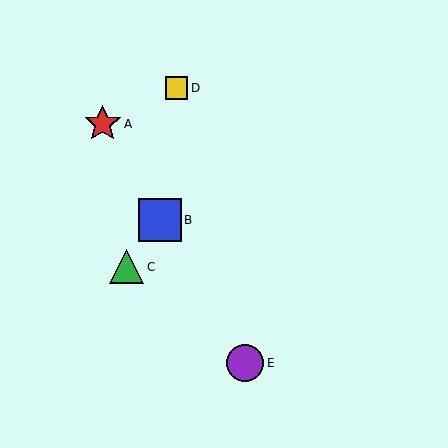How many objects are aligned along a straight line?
3 objects (A, B, E) are aligned along a straight line.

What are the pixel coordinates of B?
Object B is at (160, 220).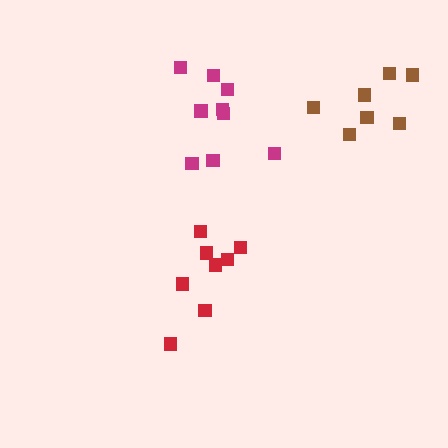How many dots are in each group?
Group 1: 9 dots, Group 2: 7 dots, Group 3: 8 dots (24 total).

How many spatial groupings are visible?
There are 3 spatial groupings.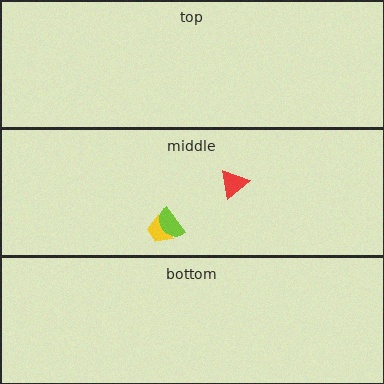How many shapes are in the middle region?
3.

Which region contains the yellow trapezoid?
The middle region.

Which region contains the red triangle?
The middle region.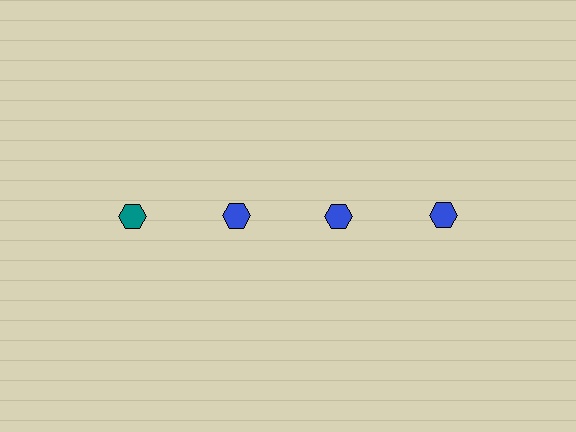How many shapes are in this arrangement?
There are 4 shapes arranged in a grid pattern.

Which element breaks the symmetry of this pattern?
The teal hexagon in the top row, leftmost column breaks the symmetry. All other shapes are blue hexagons.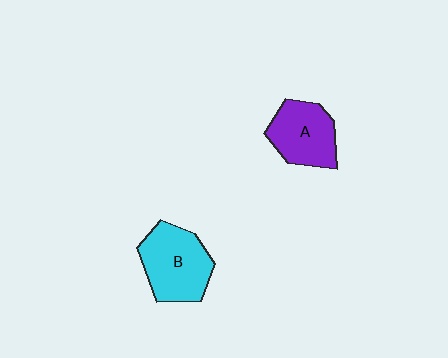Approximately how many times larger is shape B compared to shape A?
Approximately 1.2 times.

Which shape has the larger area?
Shape B (cyan).